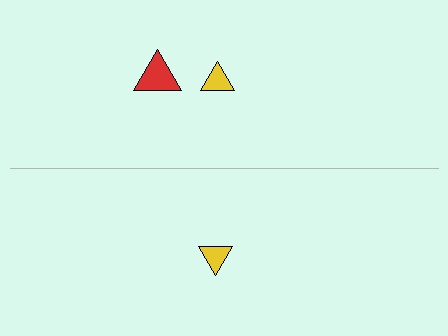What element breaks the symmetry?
A red triangle is missing from the bottom side.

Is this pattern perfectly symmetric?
No, the pattern is not perfectly symmetric. A red triangle is missing from the bottom side.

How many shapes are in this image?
There are 3 shapes in this image.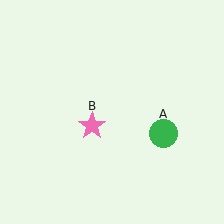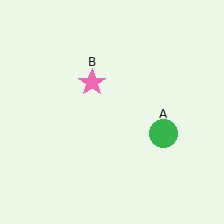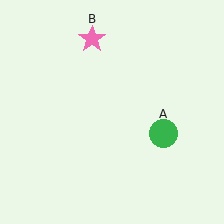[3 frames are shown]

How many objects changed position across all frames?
1 object changed position: pink star (object B).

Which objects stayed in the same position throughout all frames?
Green circle (object A) remained stationary.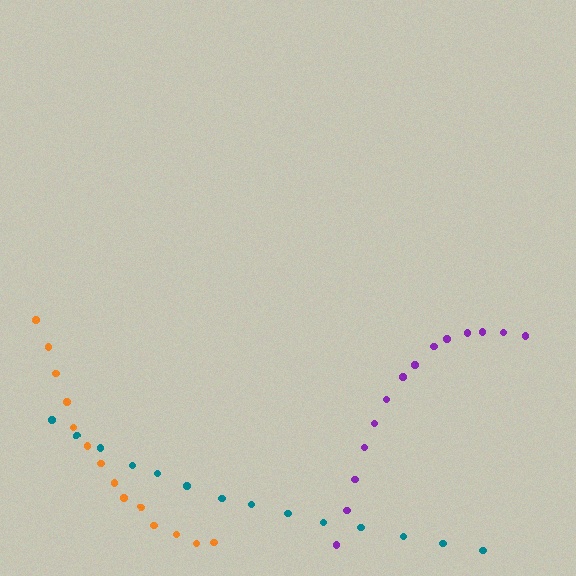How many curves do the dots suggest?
There are 3 distinct paths.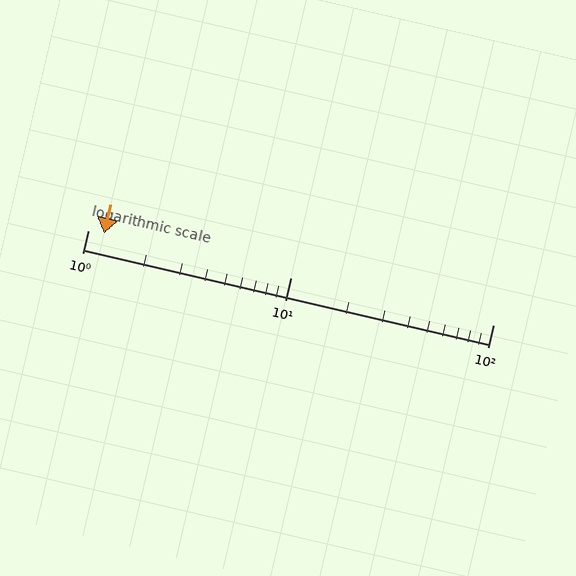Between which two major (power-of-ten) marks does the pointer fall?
The pointer is between 1 and 10.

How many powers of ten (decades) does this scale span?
The scale spans 2 decades, from 1 to 100.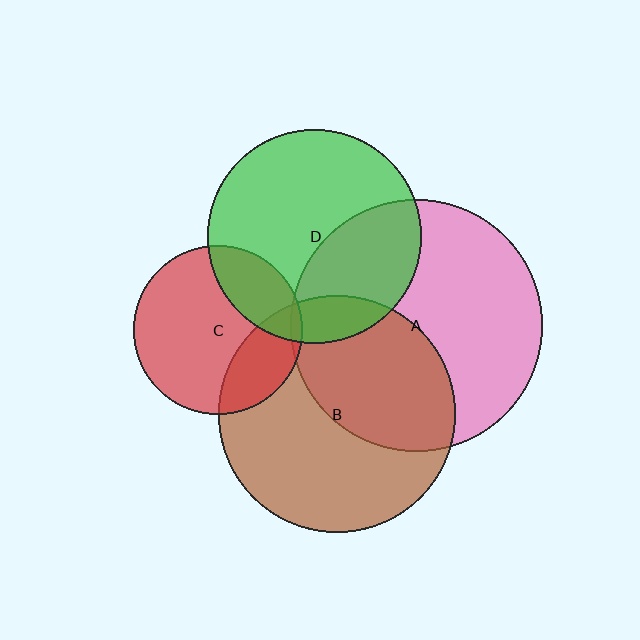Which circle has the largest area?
Circle A (pink).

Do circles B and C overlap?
Yes.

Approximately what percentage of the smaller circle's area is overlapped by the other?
Approximately 25%.